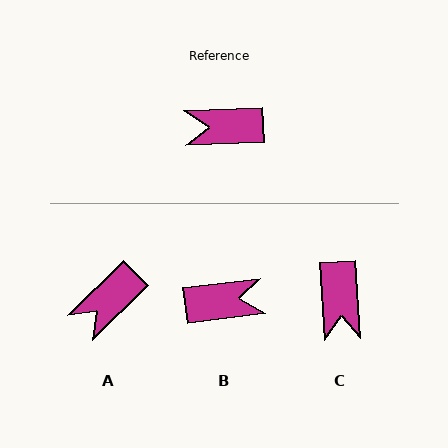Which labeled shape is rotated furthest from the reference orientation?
B, about 175 degrees away.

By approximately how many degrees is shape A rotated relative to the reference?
Approximately 42 degrees counter-clockwise.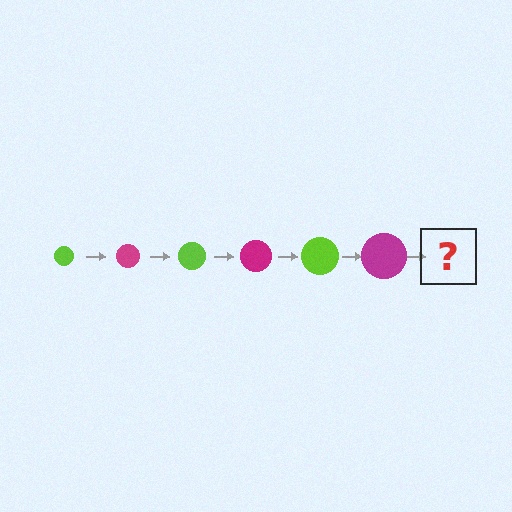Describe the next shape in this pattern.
It should be a lime circle, larger than the previous one.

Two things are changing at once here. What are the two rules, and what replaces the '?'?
The two rules are that the circle grows larger each step and the color cycles through lime and magenta. The '?' should be a lime circle, larger than the previous one.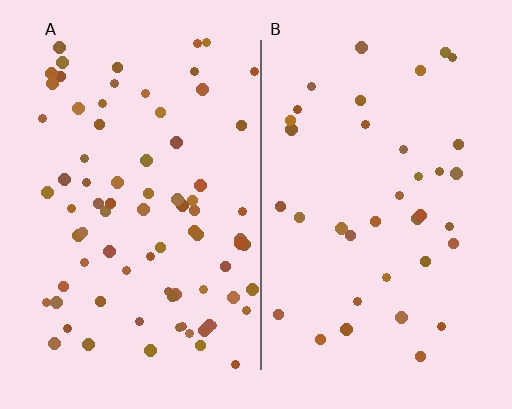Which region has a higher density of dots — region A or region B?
A (the left).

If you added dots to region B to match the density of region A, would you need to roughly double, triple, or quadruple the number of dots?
Approximately double.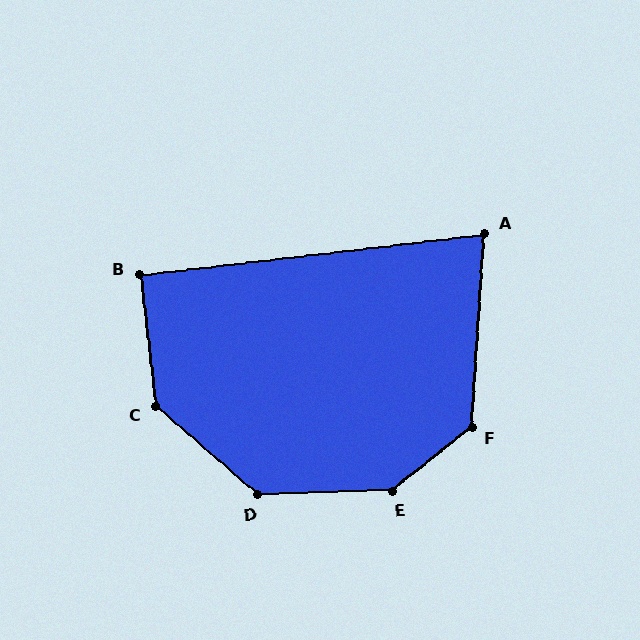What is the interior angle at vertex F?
Approximately 133 degrees (obtuse).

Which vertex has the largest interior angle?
E, at approximately 143 degrees.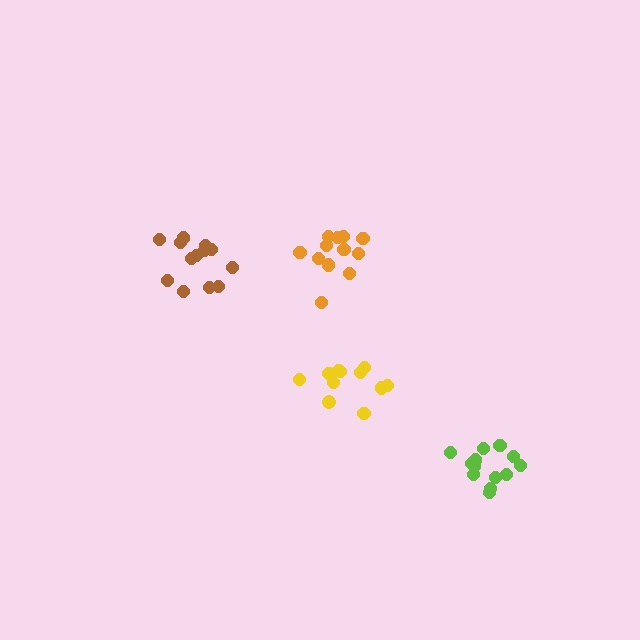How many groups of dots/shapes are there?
There are 4 groups.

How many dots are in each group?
Group 1: 13 dots, Group 2: 13 dots, Group 3: 11 dots, Group 4: 13 dots (50 total).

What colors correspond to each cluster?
The clusters are colored: brown, orange, yellow, lime.